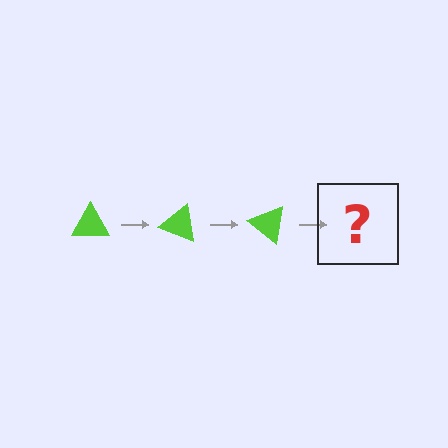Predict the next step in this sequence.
The next step is a lime triangle rotated 60 degrees.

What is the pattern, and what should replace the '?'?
The pattern is that the triangle rotates 20 degrees each step. The '?' should be a lime triangle rotated 60 degrees.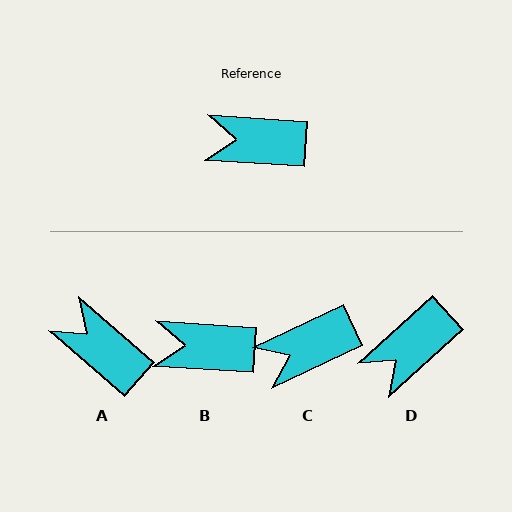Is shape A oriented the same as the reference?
No, it is off by about 38 degrees.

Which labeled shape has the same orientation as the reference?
B.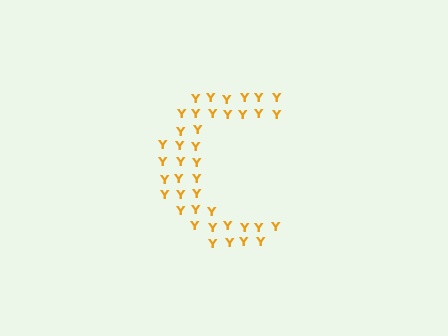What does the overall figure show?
The overall figure shows the letter C.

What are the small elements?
The small elements are letter Y's.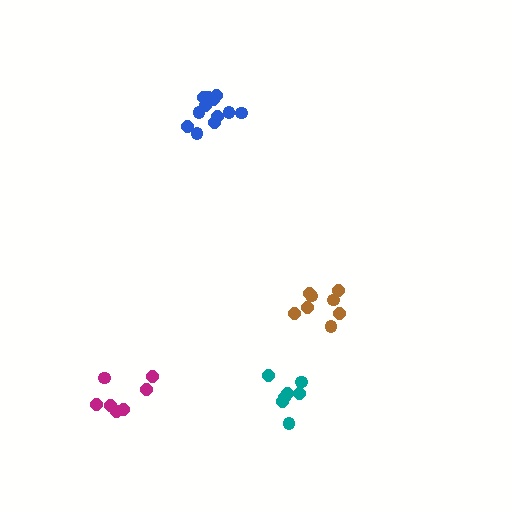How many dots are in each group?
Group 1: 8 dots, Group 2: 7 dots, Group 3: 7 dots, Group 4: 12 dots (34 total).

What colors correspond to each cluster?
The clusters are colored: brown, magenta, teal, blue.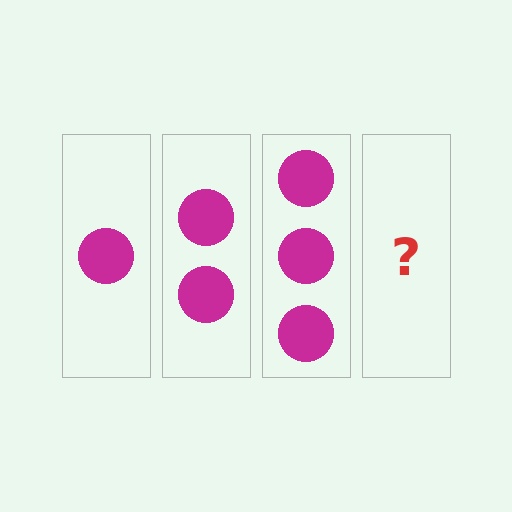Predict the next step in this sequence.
The next step is 4 circles.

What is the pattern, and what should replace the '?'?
The pattern is that each step adds one more circle. The '?' should be 4 circles.